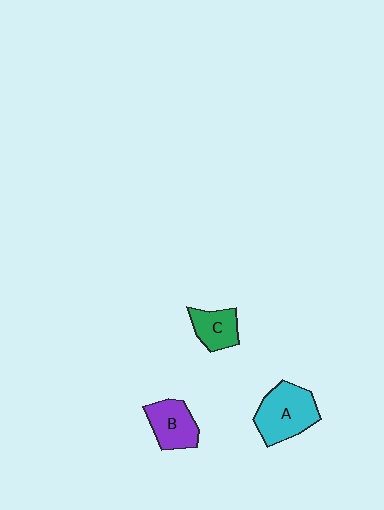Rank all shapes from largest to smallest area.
From largest to smallest: A (cyan), B (purple), C (green).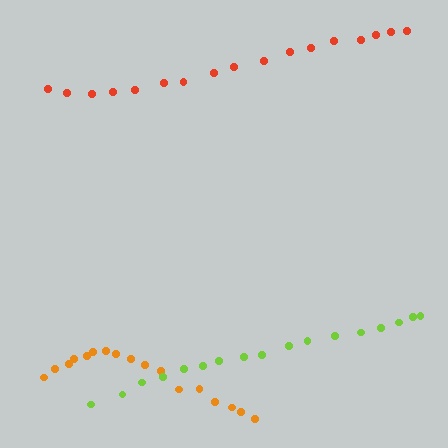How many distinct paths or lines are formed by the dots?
There are 3 distinct paths.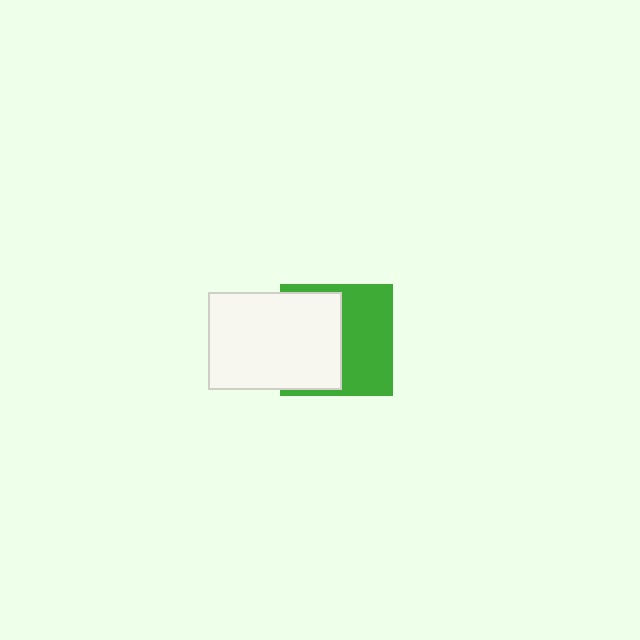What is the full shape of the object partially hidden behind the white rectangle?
The partially hidden object is a green square.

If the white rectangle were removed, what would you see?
You would see the complete green square.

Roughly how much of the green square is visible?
About half of it is visible (roughly 52%).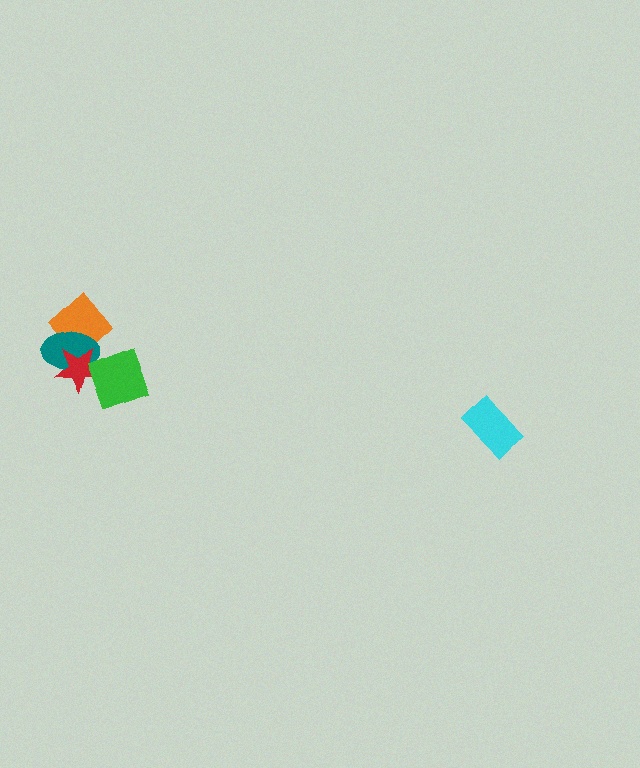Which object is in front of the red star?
The green diamond is in front of the red star.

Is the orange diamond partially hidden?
Yes, it is partially covered by another shape.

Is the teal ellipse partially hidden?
Yes, it is partially covered by another shape.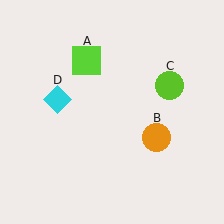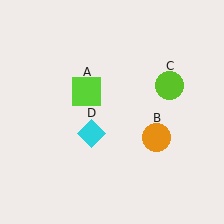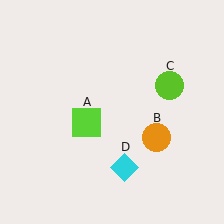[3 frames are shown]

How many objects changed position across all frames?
2 objects changed position: lime square (object A), cyan diamond (object D).